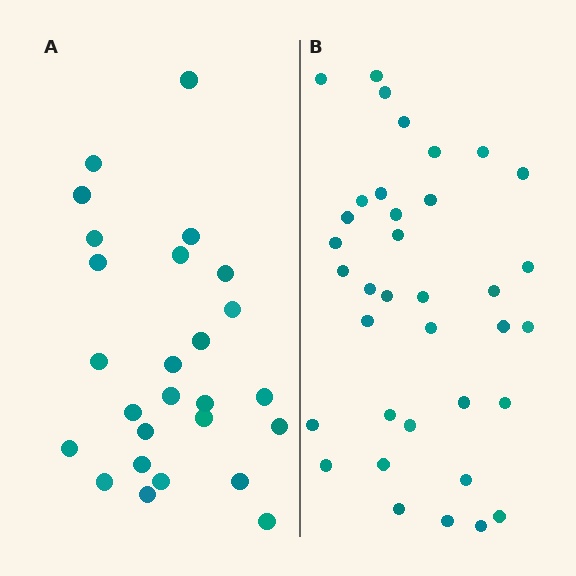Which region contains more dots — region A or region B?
Region B (the right region) has more dots.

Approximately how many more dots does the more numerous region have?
Region B has roughly 10 or so more dots than region A.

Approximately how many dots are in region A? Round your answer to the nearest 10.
About 30 dots. (The exact count is 26, which rounds to 30.)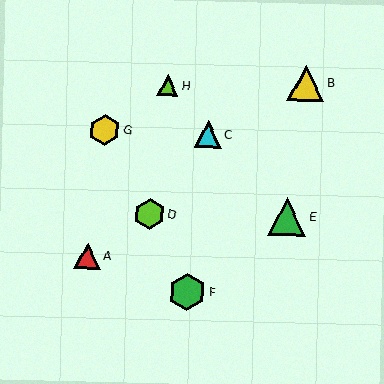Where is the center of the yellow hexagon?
The center of the yellow hexagon is at (105, 130).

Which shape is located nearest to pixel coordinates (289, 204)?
The green triangle (labeled E) at (287, 217) is nearest to that location.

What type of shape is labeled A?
Shape A is a red triangle.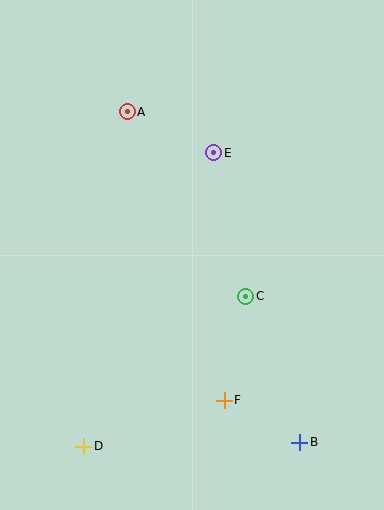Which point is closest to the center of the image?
Point C at (246, 296) is closest to the center.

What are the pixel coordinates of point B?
Point B is at (300, 442).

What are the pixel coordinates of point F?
Point F is at (224, 400).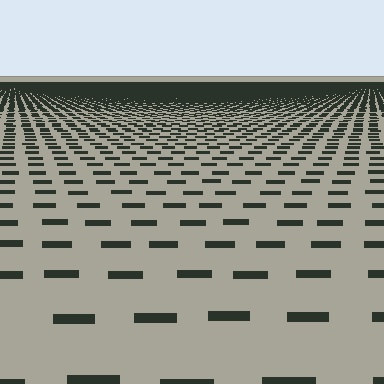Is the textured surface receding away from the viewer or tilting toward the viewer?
The surface is receding away from the viewer. Texture elements get smaller and denser toward the top.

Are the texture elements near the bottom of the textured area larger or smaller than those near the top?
Larger. Near the bottom, elements are closer to the viewer and appear at a bigger on-screen size.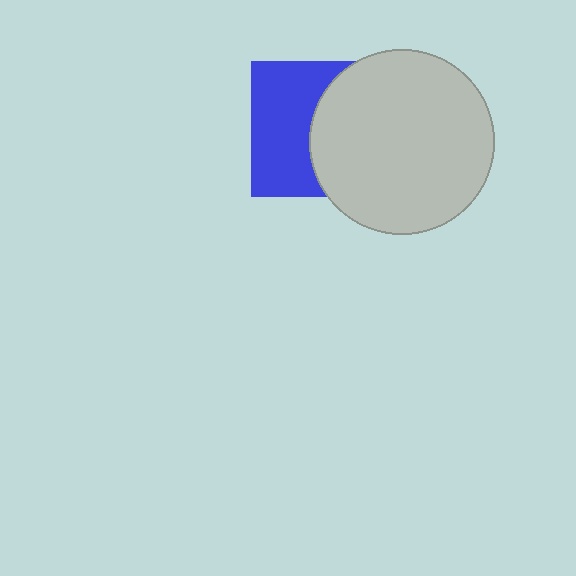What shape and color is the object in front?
The object in front is a light gray circle.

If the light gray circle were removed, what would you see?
You would see the complete blue square.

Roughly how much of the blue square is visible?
About half of it is visible (roughly 50%).